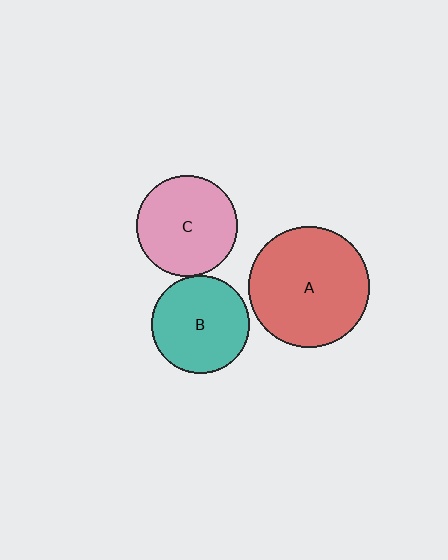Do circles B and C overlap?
Yes.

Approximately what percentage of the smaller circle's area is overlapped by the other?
Approximately 5%.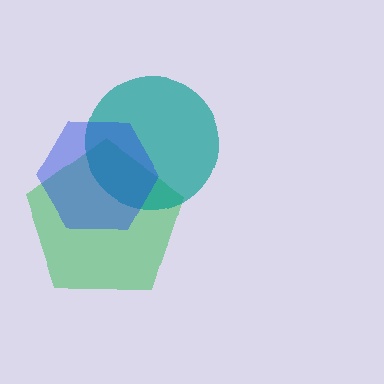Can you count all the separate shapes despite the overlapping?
Yes, there are 3 separate shapes.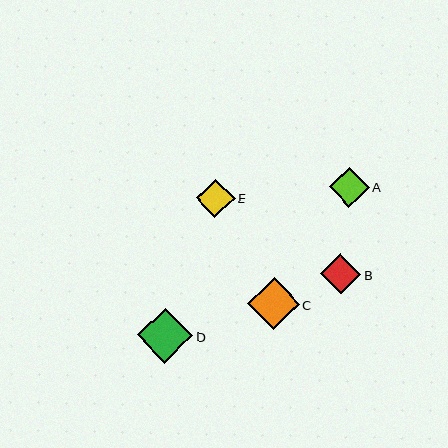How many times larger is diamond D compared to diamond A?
Diamond D is approximately 1.4 times the size of diamond A.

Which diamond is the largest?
Diamond D is the largest with a size of approximately 55 pixels.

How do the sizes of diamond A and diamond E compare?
Diamond A and diamond E are approximately the same size.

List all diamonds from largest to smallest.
From largest to smallest: D, C, B, A, E.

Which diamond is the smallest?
Diamond E is the smallest with a size of approximately 39 pixels.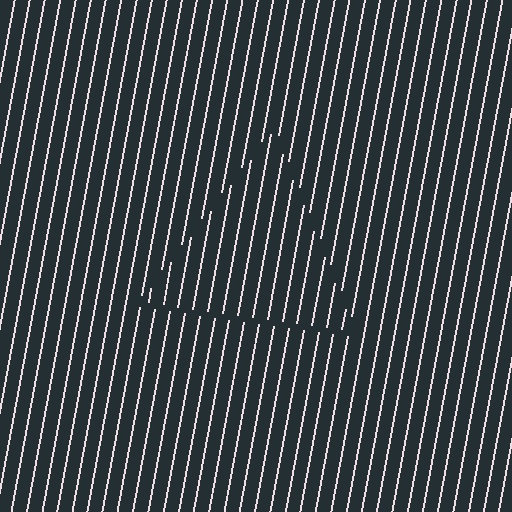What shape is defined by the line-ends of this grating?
An illusory triangle. The interior of the shape contains the same grating, shifted by half a period — the contour is defined by the phase discontinuity where line-ends from the inner and outer gratings abut.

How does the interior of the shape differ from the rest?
The interior of the shape contains the same grating, shifted by half a period — the contour is defined by the phase discontinuity where line-ends from the inner and outer gratings abut.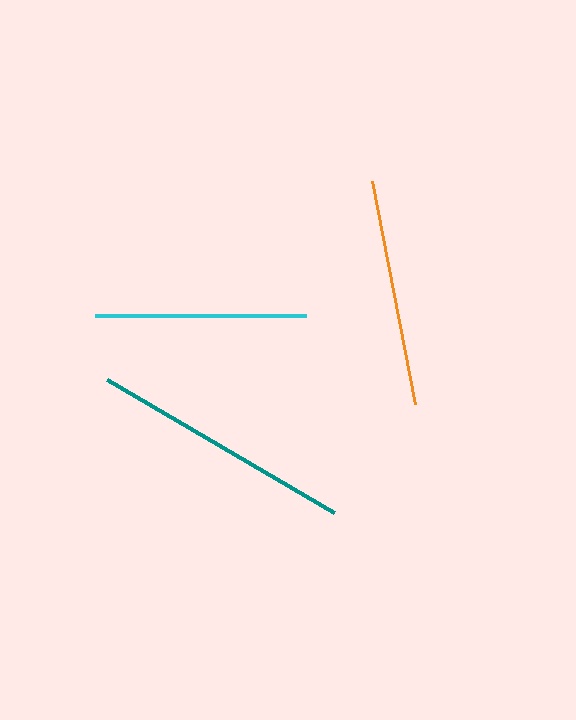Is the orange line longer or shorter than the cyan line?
The orange line is longer than the cyan line.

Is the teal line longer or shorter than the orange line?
The teal line is longer than the orange line.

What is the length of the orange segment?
The orange segment is approximately 228 pixels long.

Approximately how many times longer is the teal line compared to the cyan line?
The teal line is approximately 1.2 times the length of the cyan line.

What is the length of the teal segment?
The teal segment is approximately 263 pixels long.